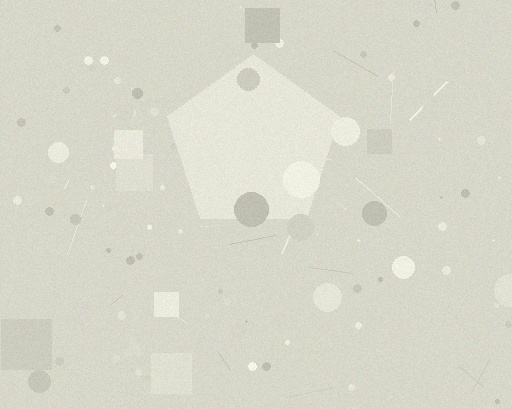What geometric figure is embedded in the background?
A pentagon is embedded in the background.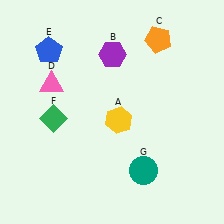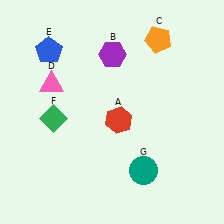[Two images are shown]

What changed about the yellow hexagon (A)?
In Image 1, A is yellow. In Image 2, it changed to red.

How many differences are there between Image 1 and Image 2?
There is 1 difference between the two images.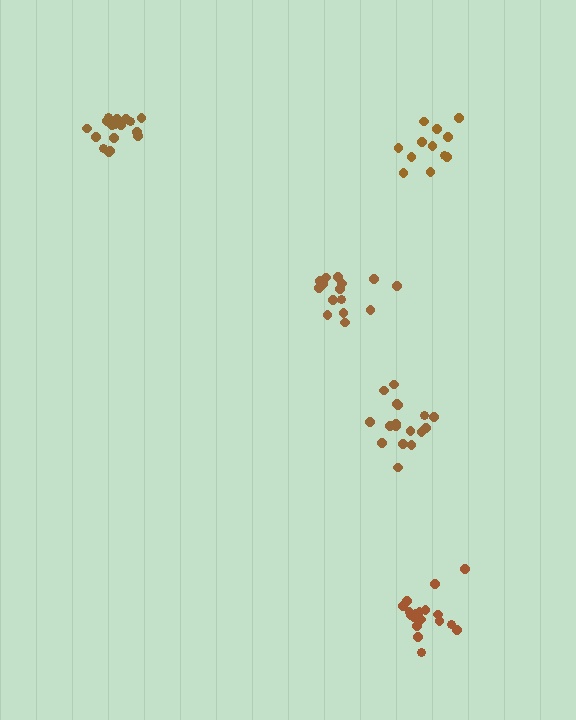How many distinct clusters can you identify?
There are 5 distinct clusters.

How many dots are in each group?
Group 1: 12 dots, Group 2: 17 dots, Group 3: 15 dots, Group 4: 17 dots, Group 5: 18 dots (79 total).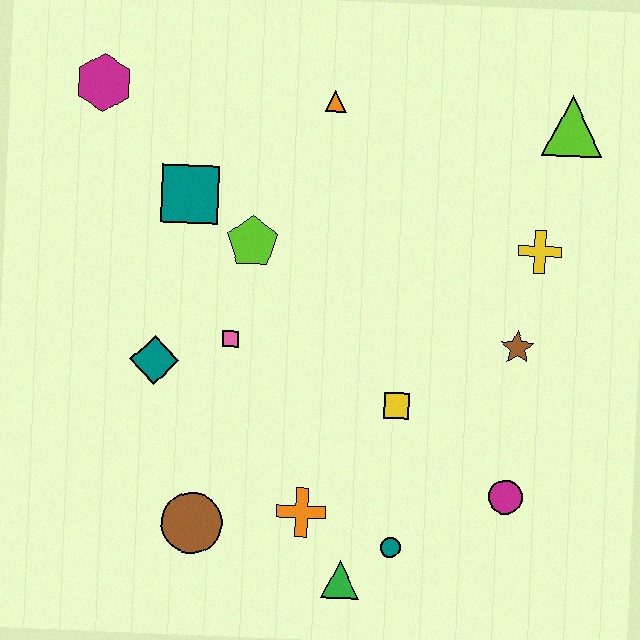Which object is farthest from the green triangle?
The magenta hexagon is farthest from the green triangle.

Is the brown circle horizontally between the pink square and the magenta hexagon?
Yes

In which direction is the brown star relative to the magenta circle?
The brown star is above the magenta circle.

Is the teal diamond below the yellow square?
No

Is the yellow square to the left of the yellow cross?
Yes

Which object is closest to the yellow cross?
The brown star is closest to the yellow cross.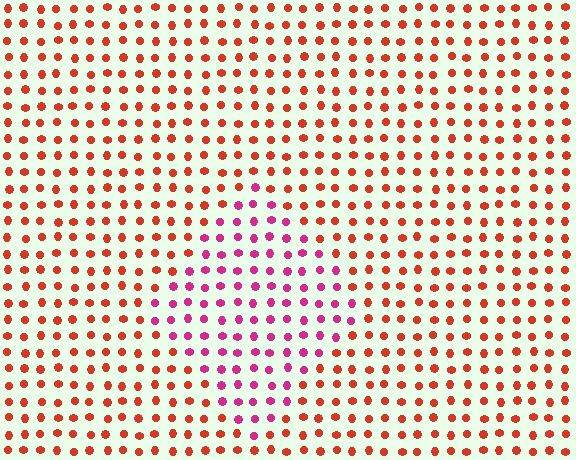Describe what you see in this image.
The image is filled with small red elements in a uniform arrangement. A diamond-shaped region is visible where the elements are tinted to a slightly different hue, forming a subtle color boundary.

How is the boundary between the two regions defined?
The boundary is defined purely by a slight shift in hue (about 40 degrees). Spacing, size, and orientation are identical on both sides.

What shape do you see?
I see a diamond.